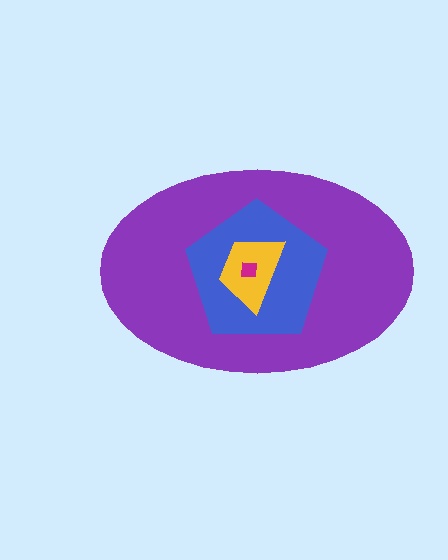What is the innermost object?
The magenta square.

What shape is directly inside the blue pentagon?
The yellow trapezoid.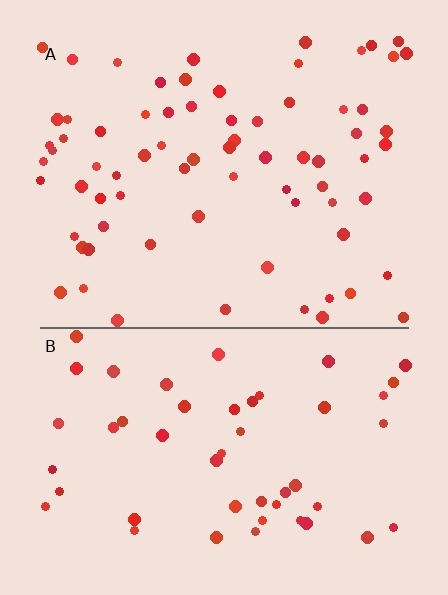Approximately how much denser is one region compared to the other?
Approximately 1.4× — region A over region B.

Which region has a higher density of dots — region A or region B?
A (the top).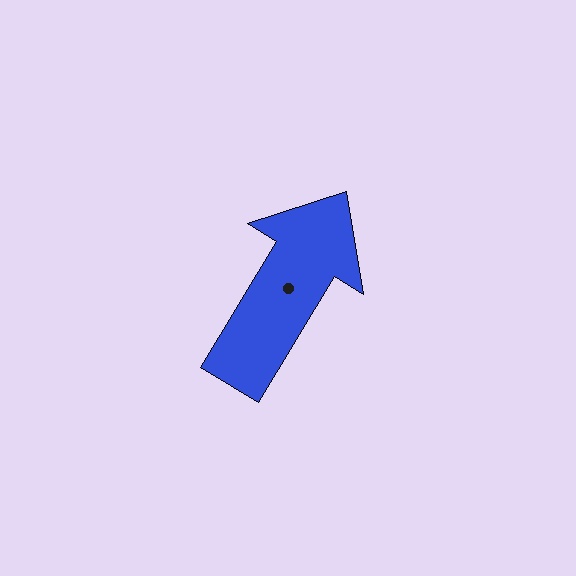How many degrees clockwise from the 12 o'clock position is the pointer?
Approximately 31 degrees.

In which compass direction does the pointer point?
Northeast.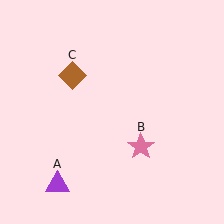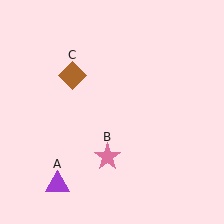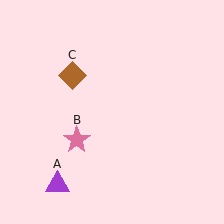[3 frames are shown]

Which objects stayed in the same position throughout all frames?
Purple triangle (object A) and brown diamond (object C) remained stationary.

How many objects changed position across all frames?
1 object changed position: pink star (object B).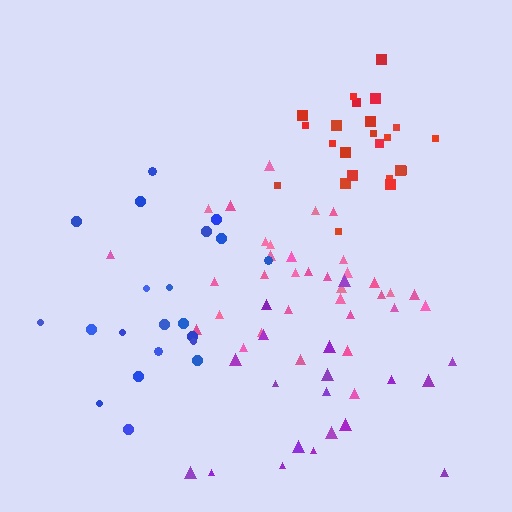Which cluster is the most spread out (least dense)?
Purple.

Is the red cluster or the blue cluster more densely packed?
Red.